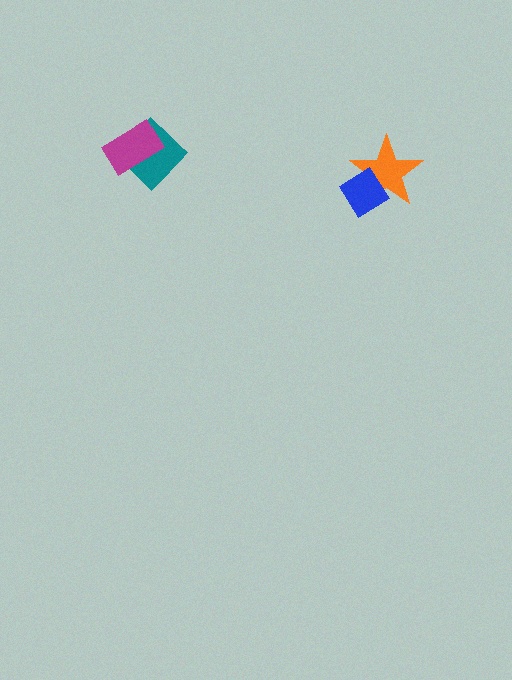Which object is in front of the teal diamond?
The magenta rectangle is in front of the teal diamond.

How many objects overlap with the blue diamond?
1 object overlaps with the blue diamond.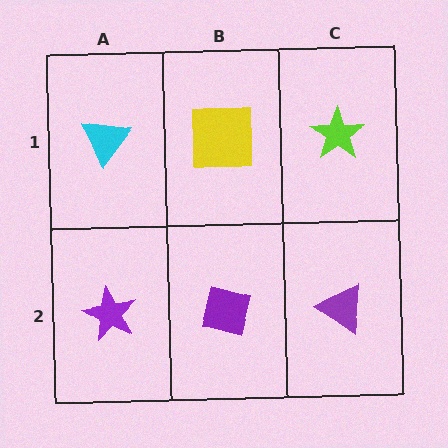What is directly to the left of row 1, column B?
A cyan triangle.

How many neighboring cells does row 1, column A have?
2.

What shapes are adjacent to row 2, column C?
A lime star (row 1, column C), a purple square (row 2, column B).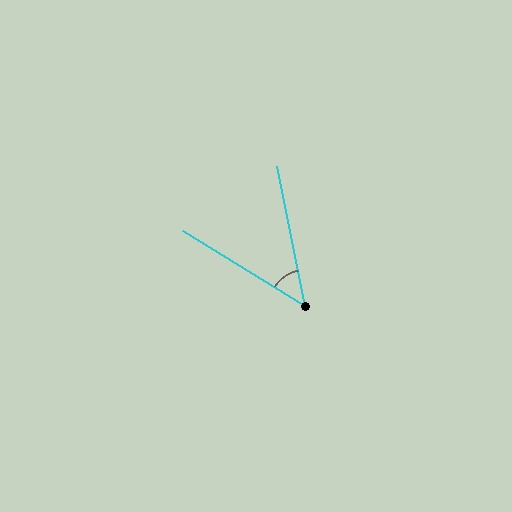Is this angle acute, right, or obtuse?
It is acute.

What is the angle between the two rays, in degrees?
Approximately 47 degrees.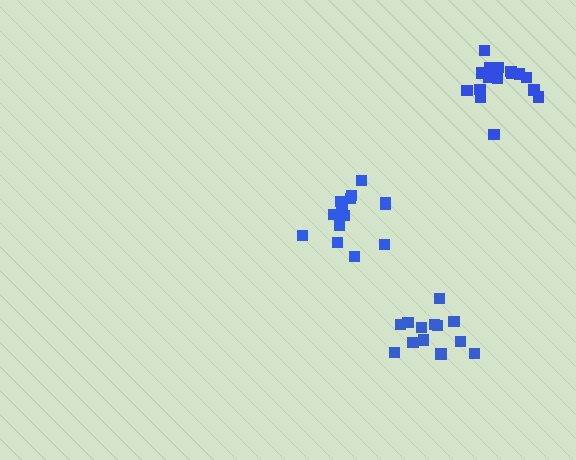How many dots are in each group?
Group 1: 13 dots, Group 2: 14 dots, Group 3: 16 dots (43 total).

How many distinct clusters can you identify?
There are 3 distinct clusters.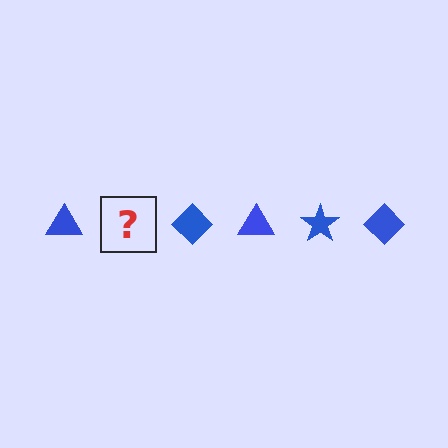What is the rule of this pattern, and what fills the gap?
The rule is that the pattern cycles through triangle, star, diamond shapes in blue. The gap should be filled with a blue star.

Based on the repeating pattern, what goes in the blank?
The blank should be a blue star.